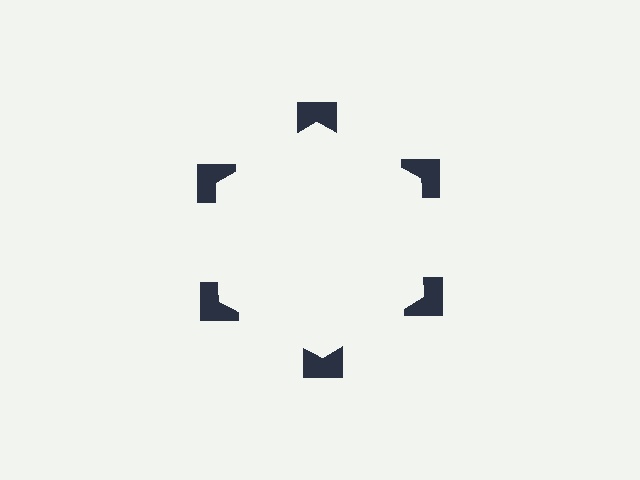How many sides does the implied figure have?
6 sides.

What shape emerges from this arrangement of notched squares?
An illusory hexagon — its edges are inferred from the aligned wedge cuts in the notched squares, not physically drawn.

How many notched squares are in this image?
There are 6 — one at each vertex of the illusory hexagon.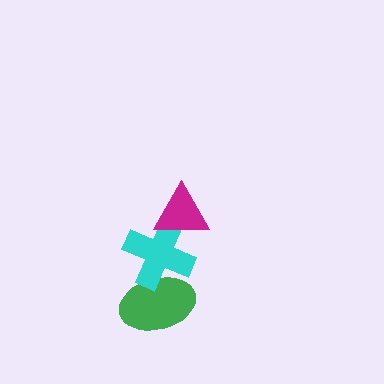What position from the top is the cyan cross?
The cyan cross is 2nd from the top.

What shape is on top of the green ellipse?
The cyan cross is on top of the green ellipse.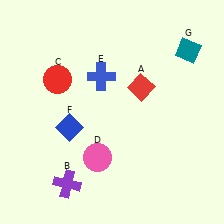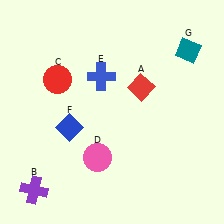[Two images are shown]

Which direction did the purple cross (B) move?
The purple cross (B) moved left.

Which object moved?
The purple cross (B) moved left.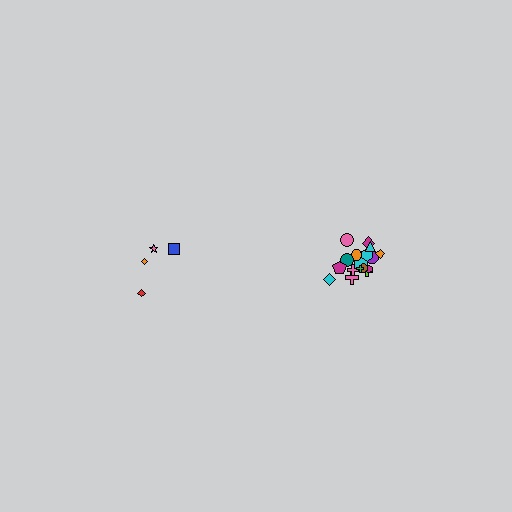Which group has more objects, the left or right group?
The right group.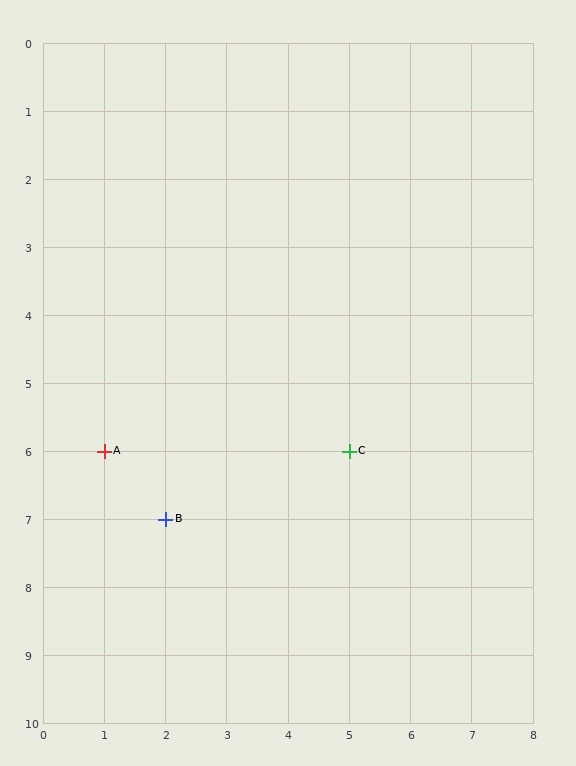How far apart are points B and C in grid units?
Points B and C are 3 columns and 1 row apart (about 3.2 grid units diagonally).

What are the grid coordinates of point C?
Point C is at grid coordinates (5, 6).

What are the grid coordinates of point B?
Point B is at grid coordinates (2, 7).